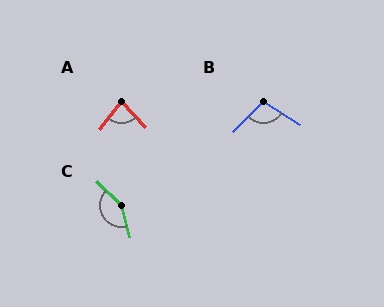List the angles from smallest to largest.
A (81°), B (104°), C (148°).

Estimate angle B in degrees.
Approximately 104 degrees.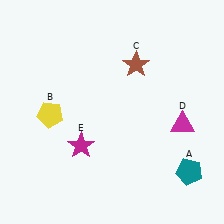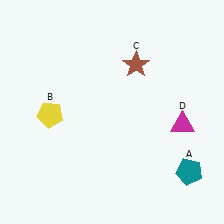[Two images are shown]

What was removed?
The magenta star (E) was removed in Image 2.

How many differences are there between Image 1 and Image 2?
There is 1 difference between the two images.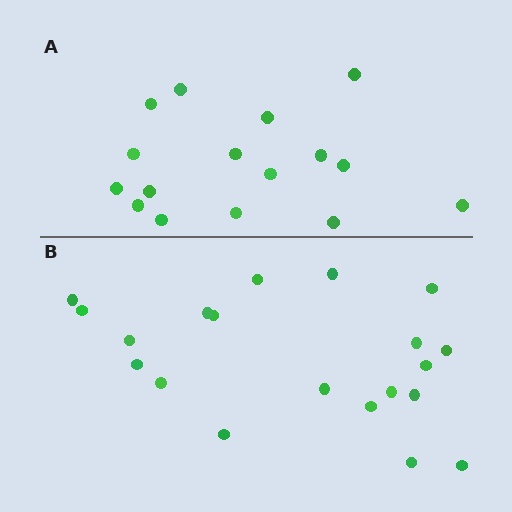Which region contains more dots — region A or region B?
Region B (the bottom region) has more dots.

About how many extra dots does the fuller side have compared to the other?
Region B has about 4 more dots than region A.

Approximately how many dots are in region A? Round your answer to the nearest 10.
About 20 dots. (The exact count is 16, which rounds to 20.)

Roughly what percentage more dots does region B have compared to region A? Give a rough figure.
About 25% more.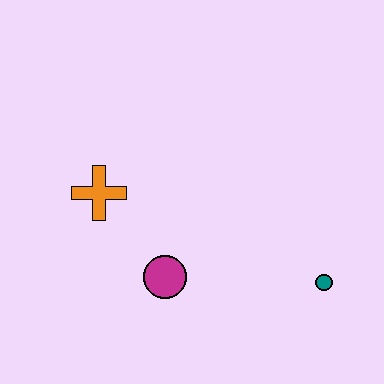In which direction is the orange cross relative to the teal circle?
The orange cross is to the left of the teal circle.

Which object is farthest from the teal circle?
The orange cross is farthest from the teal circle.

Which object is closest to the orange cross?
The magenta circle is closest to the orange cross.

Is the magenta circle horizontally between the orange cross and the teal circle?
Yes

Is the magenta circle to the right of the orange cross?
Yes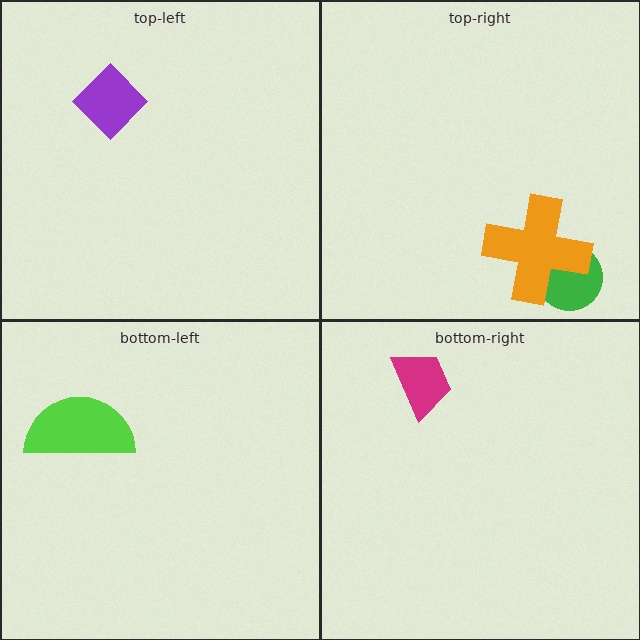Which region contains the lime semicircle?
The bottom-left region.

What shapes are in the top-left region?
The purple diamond.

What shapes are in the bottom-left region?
The lime semicircle.